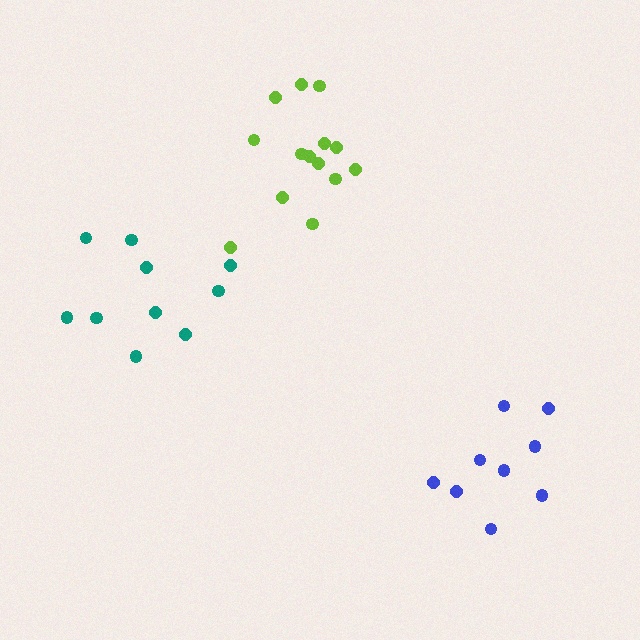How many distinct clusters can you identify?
There are 3 distinct clusters.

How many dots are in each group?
Group 1: 9 dots, Group 2: 10 dots, Group 3: 14 dots (33 total).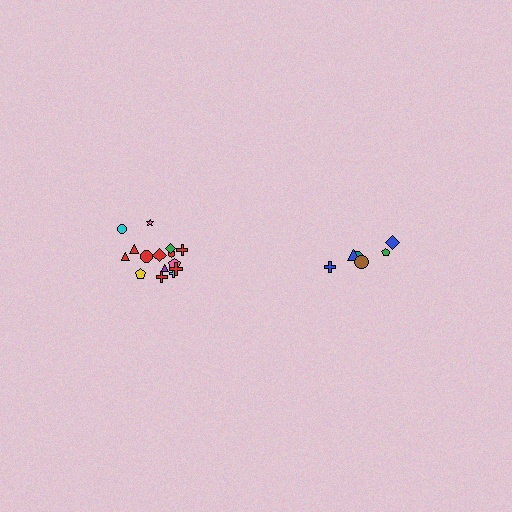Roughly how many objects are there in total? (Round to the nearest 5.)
Roughly 20 objects in total.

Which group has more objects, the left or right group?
The left group.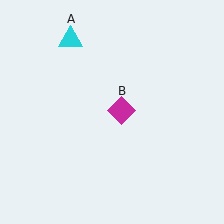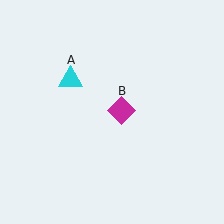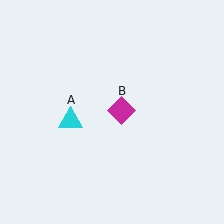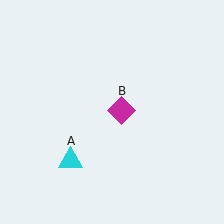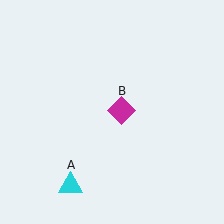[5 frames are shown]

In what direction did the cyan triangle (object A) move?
The cyan triangle (object A) moved down.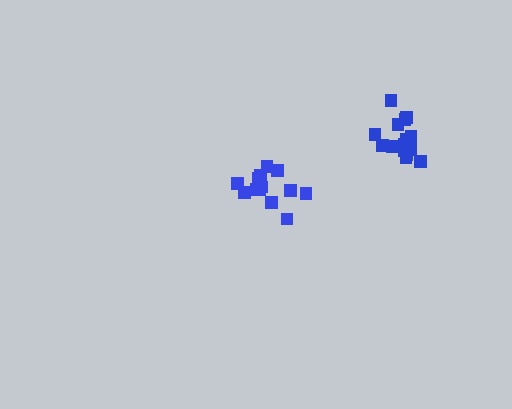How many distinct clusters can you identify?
There are 2 distinct clusters.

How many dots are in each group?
Group 1: 16 dots, Group 2: 14 dots (30 total).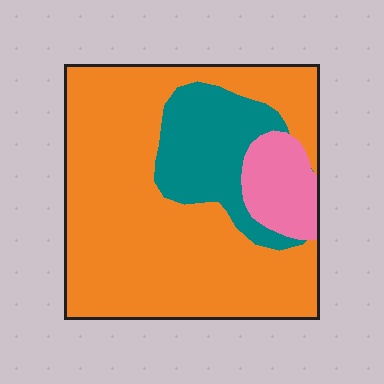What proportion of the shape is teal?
Teal covers 19% of the shape.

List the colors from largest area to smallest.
From largest to smallest: orange, teal, pink.